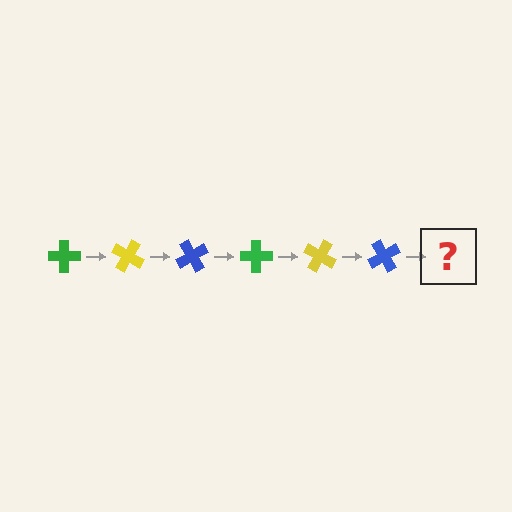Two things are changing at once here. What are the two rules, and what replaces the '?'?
The two rules are that it rotates 30 degrees each step and the color cycles through green, yellow, and blue. The '?' should be a green cross, rotated 180 degrees from the start.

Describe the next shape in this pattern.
It should be a green cross, rotated 180 degrees from the start.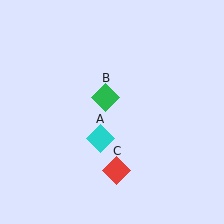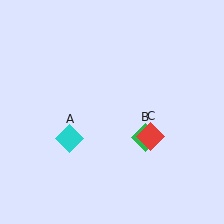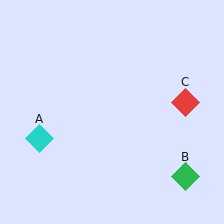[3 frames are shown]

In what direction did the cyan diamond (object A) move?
The cyan diamond (object A) moved left.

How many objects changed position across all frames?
3 objects changed position: cyan diamond (object A), green diamond (object B), red diamond (object C).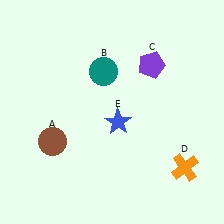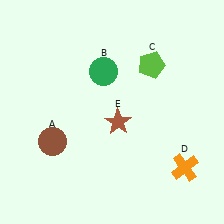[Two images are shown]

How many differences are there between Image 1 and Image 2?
There are 3 differences between the two images.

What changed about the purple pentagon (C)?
In Image 1, C is purple. In Image 2, it changed to lime.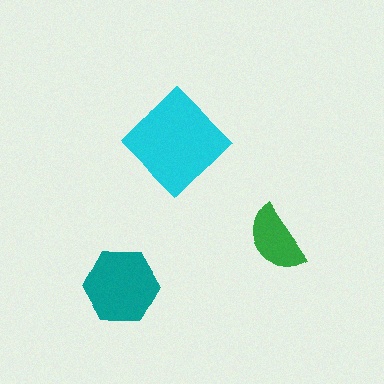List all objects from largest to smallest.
The cyan diamond, the teal hexagon, the green semicircle.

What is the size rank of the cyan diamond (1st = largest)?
1st.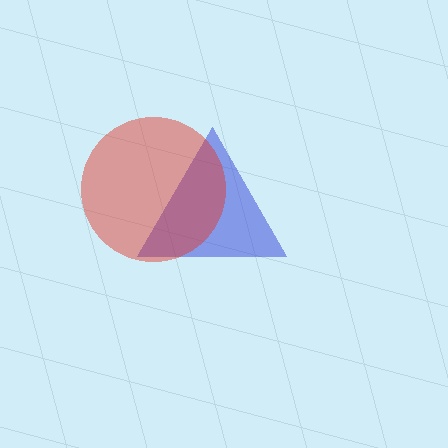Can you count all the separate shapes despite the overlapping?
Yes, there are 2 separate shapes.